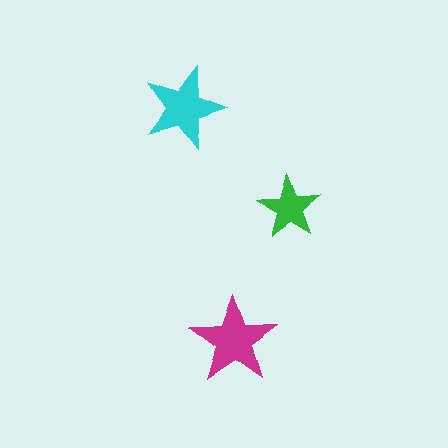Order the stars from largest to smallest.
the magenta one, the cyan one, the green one.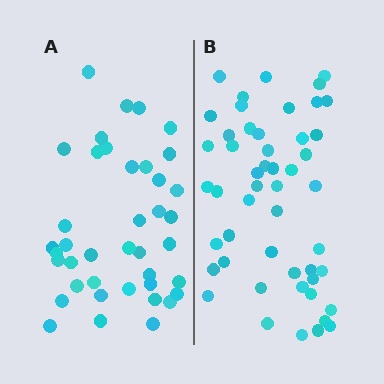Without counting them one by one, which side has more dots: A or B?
Region B (the right region) has more dots.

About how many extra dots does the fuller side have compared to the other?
Region B has roughly 10 or so more dots than region A.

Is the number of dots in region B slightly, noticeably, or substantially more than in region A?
Region B has noticeably more, but not dramatically so. The ratio is roughly 1.2 to 1.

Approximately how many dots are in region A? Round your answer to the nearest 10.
About 40 dots.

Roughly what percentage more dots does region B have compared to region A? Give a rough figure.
About 25% more.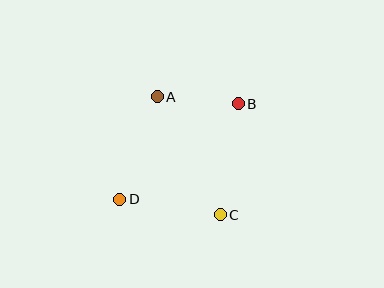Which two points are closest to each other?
Points A and B are closest to each other.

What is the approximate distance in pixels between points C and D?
The distance between C and D is approximately 102 pixels.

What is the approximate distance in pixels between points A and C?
The distance between A and C is approximately 134 pixels.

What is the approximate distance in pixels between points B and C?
The distance between B and C is approximately 113 pixels.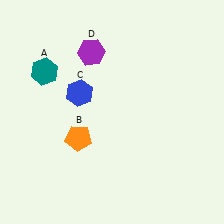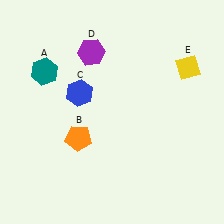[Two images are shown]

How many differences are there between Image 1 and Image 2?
There is 1 difference between the two images.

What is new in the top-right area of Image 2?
A yellow diamond (E) was added in the top-right area of Image 2.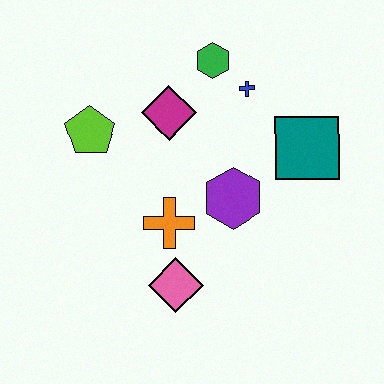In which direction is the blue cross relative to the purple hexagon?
The blue cross is above the purple hexagon.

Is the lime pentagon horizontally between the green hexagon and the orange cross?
No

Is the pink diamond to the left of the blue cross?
Yes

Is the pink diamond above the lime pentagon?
No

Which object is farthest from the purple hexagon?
The lime pentagon is farthest from the purple hexagon.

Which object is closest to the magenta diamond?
The green hexagon is closest to the magenta diamond.